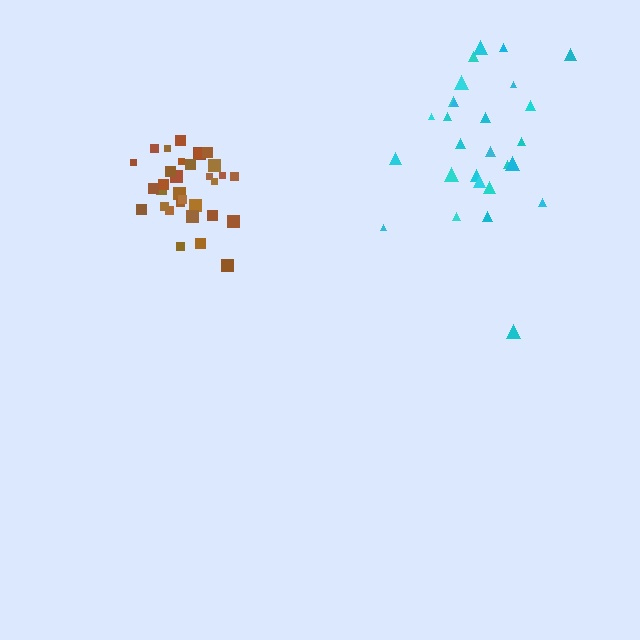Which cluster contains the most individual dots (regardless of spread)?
Brown (34).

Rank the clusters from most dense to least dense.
brown, cyan.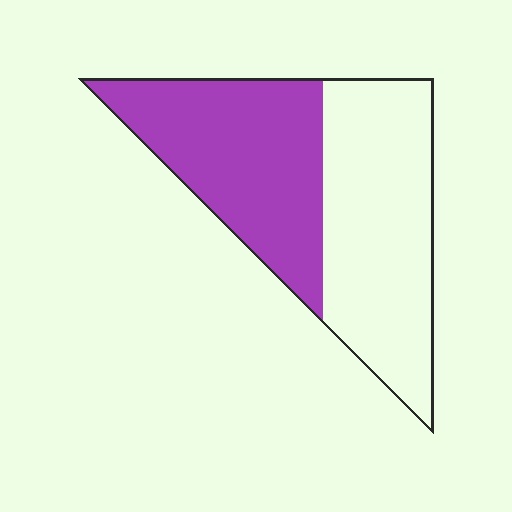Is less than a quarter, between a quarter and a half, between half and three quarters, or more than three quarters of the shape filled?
Between a quarter and a half.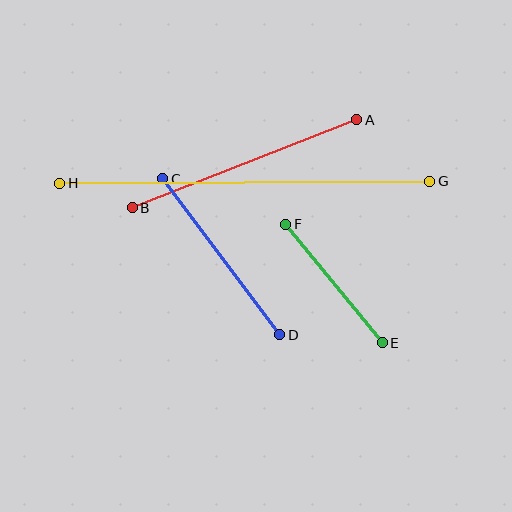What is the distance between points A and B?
The distance is approximately 241 pixels.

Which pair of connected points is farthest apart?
Points G and H are farthest apart.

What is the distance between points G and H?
The distance is approximately 370 pixels.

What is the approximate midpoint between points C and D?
The midpoint is at approximately (221, 257) pixels.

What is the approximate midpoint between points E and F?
The midpoint is at approximately (334, 284) pixels.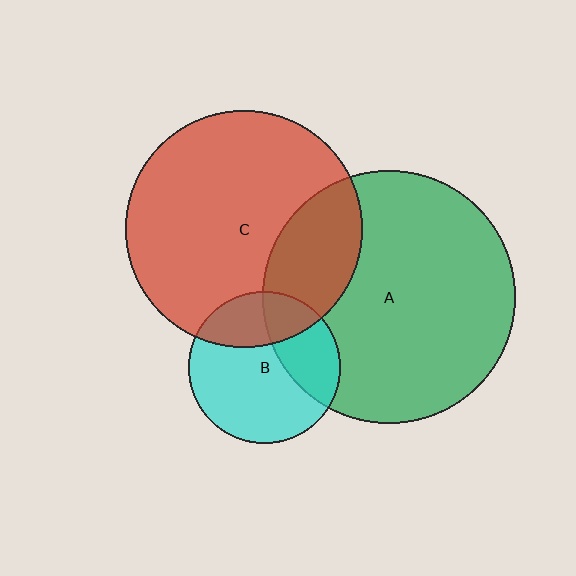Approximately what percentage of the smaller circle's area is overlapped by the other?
Approximately 25%.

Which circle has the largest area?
Circle A (green).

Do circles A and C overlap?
Yes.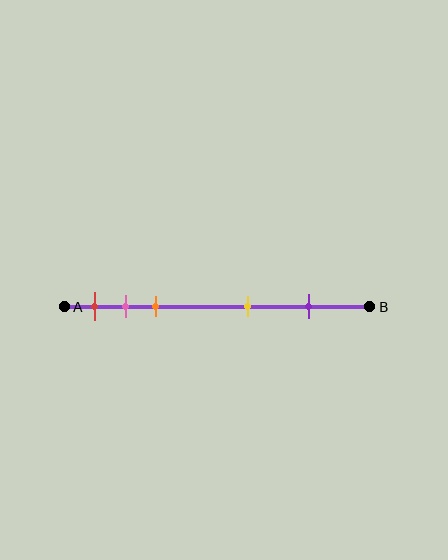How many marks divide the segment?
There are 5 marks dividing the segment.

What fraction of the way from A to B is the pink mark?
The pink mark is approximately 20% (0.2) of the way from A to B.